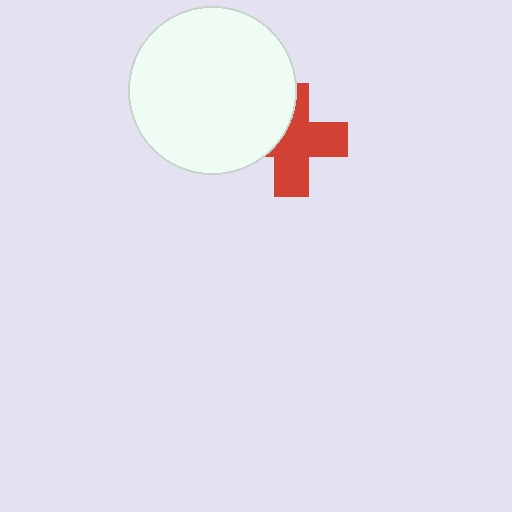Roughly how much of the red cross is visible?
About half of it is visible (roughly 64%).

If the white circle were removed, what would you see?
You would see the complete red cross.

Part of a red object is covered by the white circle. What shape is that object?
It is a cross.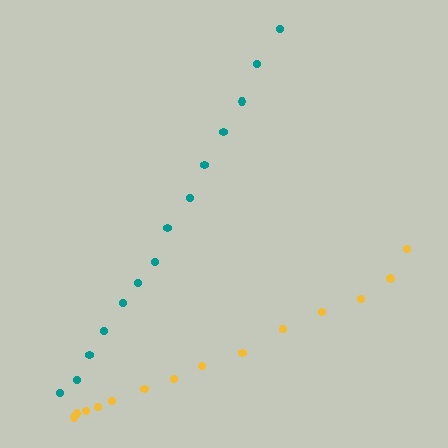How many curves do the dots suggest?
There are 2 distinct paths.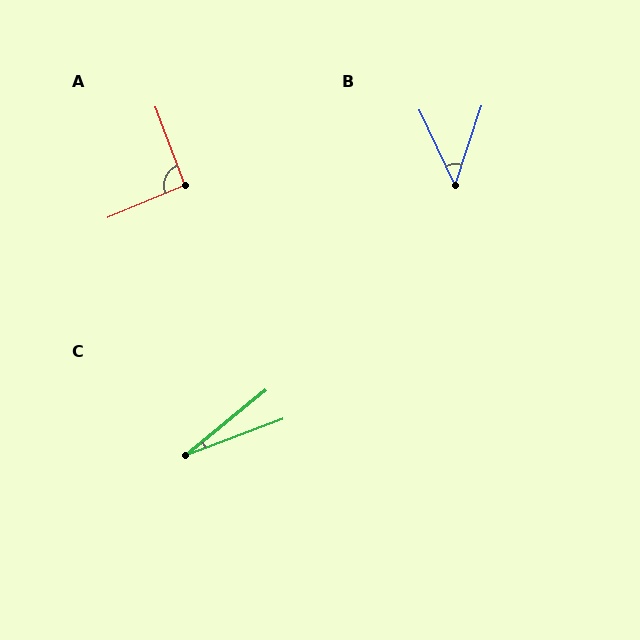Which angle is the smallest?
C, at approximately 18 degrees.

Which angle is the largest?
A, at approximately 92 degrees.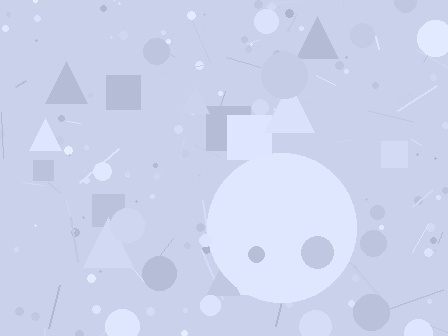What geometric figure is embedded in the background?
A circle is embedded in the background.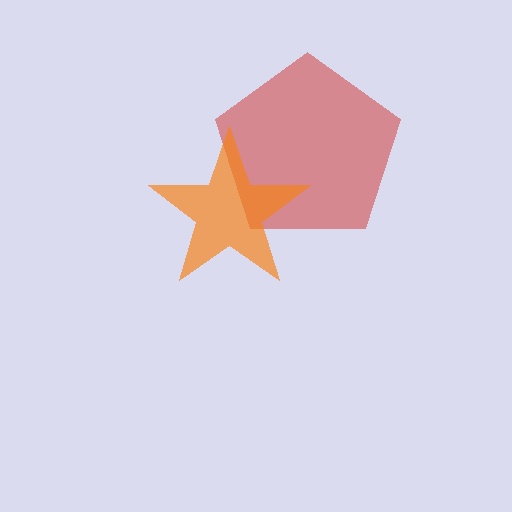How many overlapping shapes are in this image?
There are 2 overlapping shapes in the image.